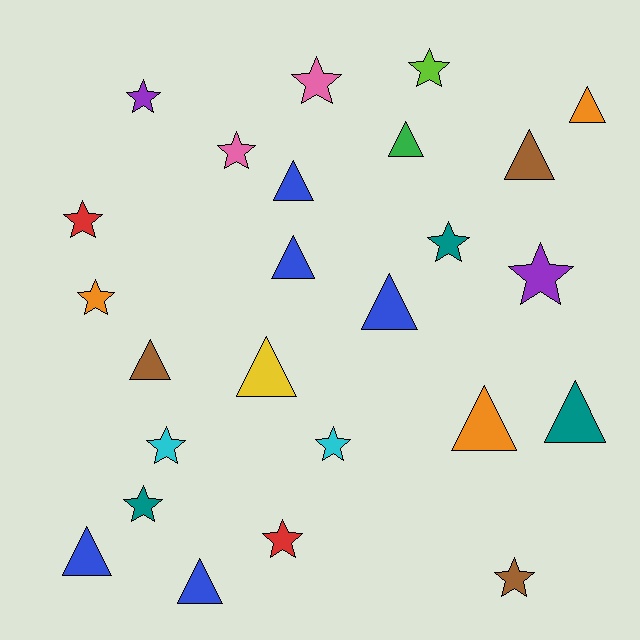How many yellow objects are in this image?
There is 1 yellow object.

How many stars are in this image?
There are 13 stars.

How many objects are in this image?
There are 25 objects.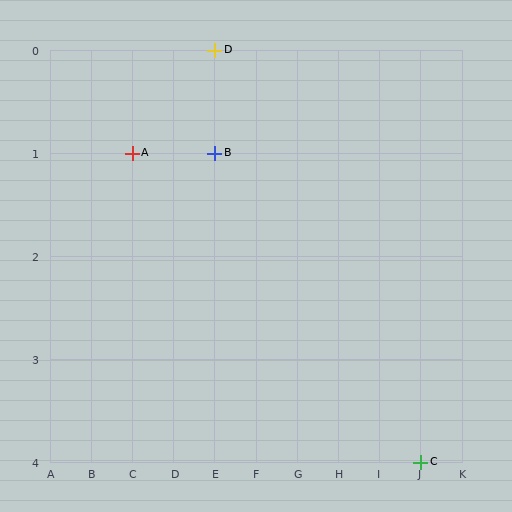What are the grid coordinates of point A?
Point A is at grid coordinates (C, 1).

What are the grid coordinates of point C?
Point C is at grid coordinates (J, 4).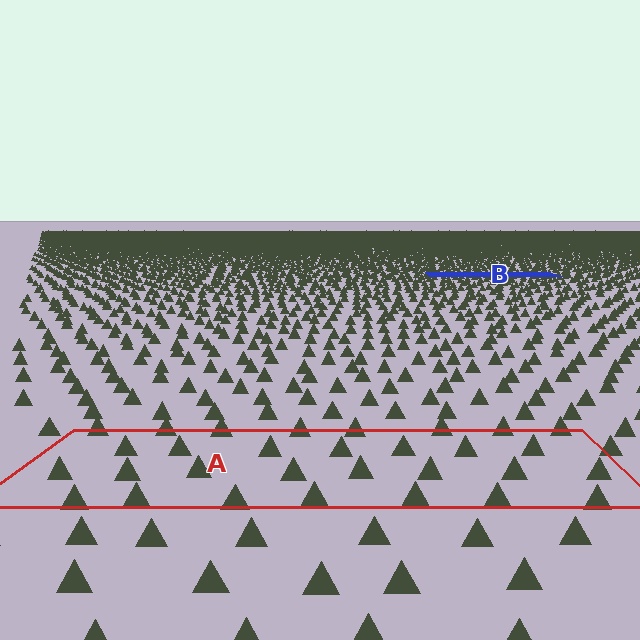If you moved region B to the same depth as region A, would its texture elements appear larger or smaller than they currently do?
They would appear larger. At a closer depth, the same texture elements are projected at a bigger on-screen size.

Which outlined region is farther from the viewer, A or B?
Region B is farther from the viewer — the texture elements inside it appear smaller and more densely packed.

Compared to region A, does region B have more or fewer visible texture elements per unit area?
Region B has more texture elements per unit area — they are packed more densely because it is farther away.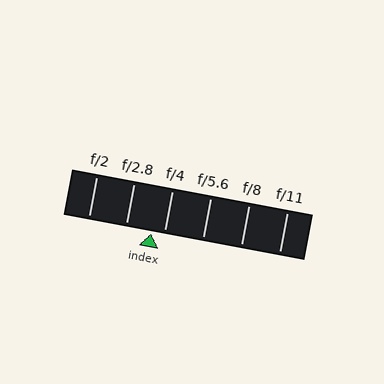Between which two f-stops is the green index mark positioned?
The index mark is between f/2.8 and f/4.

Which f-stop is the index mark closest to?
The index mark is closest to f/4.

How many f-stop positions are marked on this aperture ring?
There are 6 f-stop positions marked.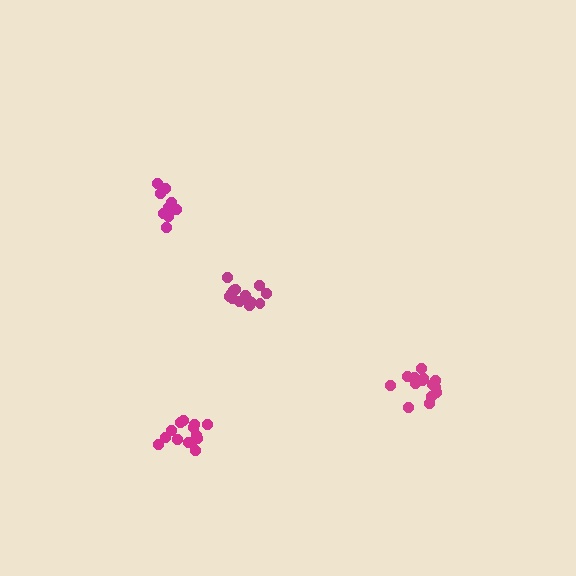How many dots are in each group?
Group 1: 14 dots, Group 2: 15 dots, Group 3: 14 dots, Group 4: 10 dots (53 total).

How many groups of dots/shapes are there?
There are 4 groups.